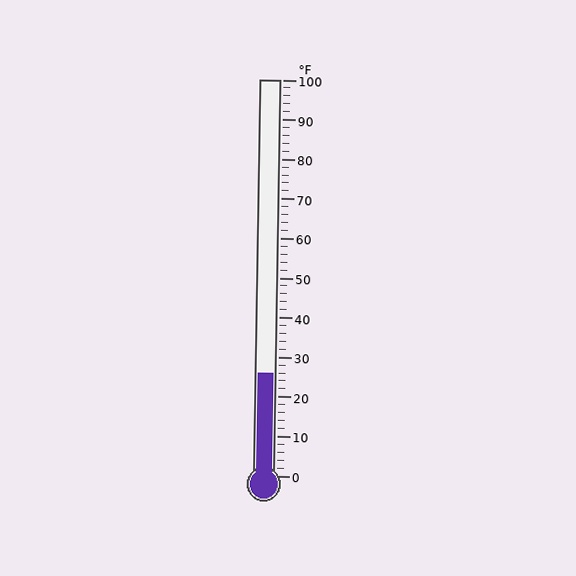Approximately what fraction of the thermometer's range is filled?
The thermometer is filled to approximately 25% of its range.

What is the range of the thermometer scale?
The thermometer scale ranges from 0°F to 100°F.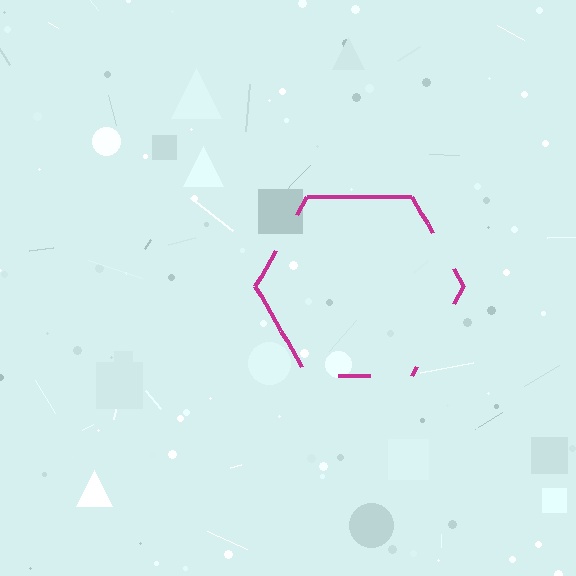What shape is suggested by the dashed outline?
The dashed outline suggests a hexagon.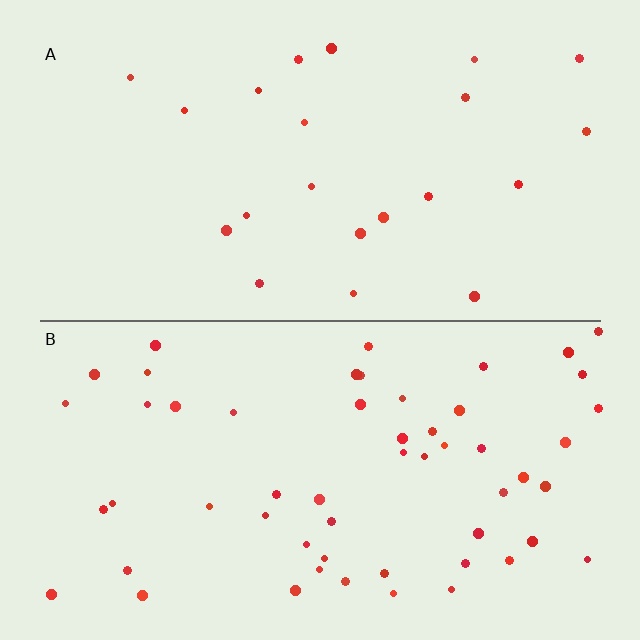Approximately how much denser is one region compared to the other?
Approximately 2.6× — region B over region A.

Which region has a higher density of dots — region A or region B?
B (the bottom).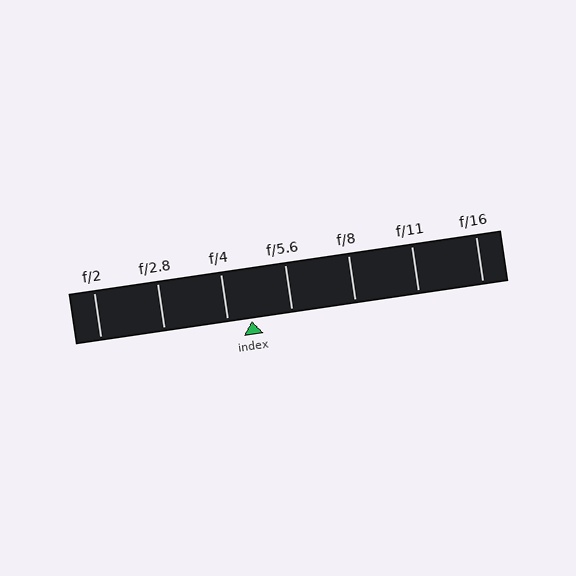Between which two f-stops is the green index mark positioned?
The index mark is between f/4 and f/5.6.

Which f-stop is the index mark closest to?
The index mark is closest to f/4.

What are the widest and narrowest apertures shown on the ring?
The widest aperture shown is f/2 and the narrowest is f/16.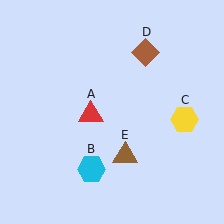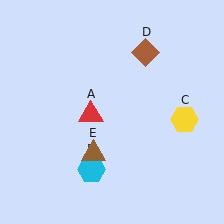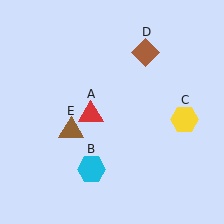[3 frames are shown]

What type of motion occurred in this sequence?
The brown triangle (object E) rotated clockwise around the center of the scene.